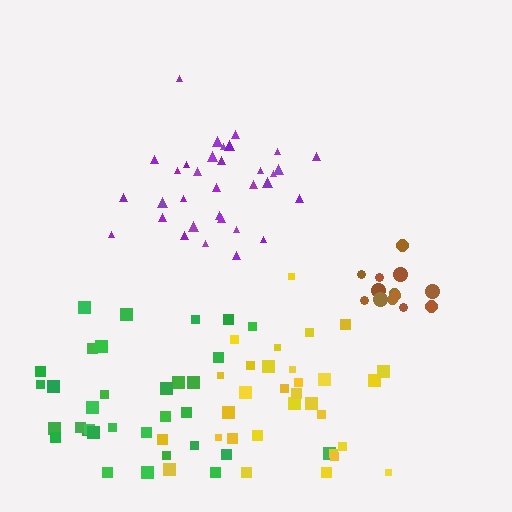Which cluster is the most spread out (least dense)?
Green.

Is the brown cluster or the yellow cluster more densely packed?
Brown.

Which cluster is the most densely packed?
Brown.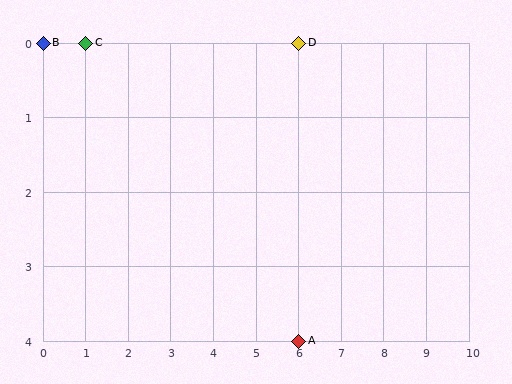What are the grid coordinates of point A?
Point A is at grid coordinates (6, 4).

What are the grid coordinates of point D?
Point D is at grid coordinates (6, 0).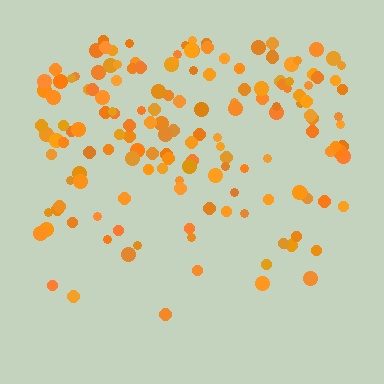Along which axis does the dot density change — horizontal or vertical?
Vertical.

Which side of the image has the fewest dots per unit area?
The bottom.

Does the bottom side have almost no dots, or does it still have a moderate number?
Still a moderate number, just noticeably fewer than the top.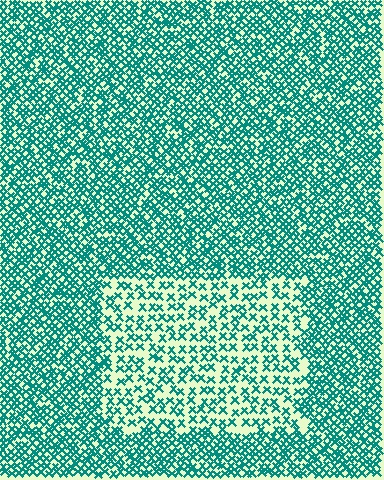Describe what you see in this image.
The image contains small teal elements arranged at two different densities. A rectangle-shaped region is visible where the elements are less densely packed than the surrounding area.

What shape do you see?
I see a rectangle.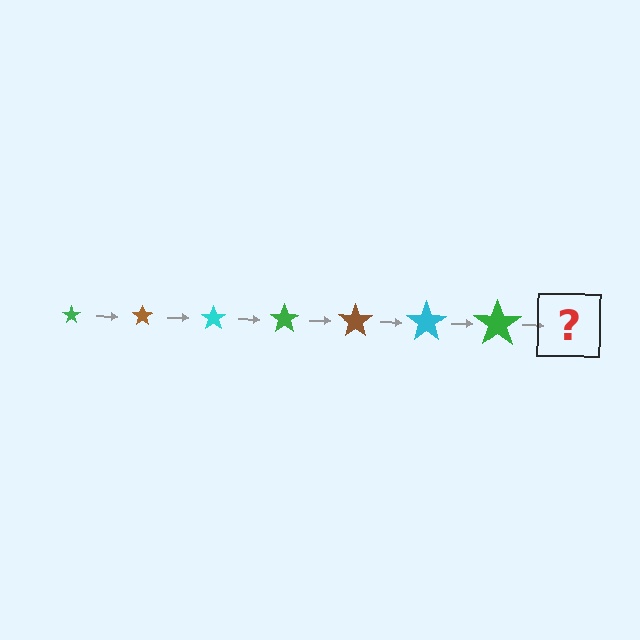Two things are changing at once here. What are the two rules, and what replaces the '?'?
The two rules are that the star grows larger each step and the color cycles through green, brown, and cyan. The '?' should be a brown star, larger than the previous one.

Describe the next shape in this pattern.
It should be a brown star, larger than the previous one.